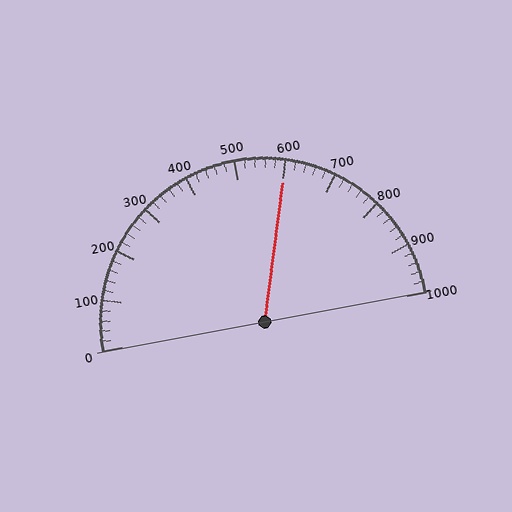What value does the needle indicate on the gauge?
The needle indicates approximately 600.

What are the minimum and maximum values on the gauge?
The gauge ranges from 0 to 1000.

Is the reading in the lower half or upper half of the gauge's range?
The reading is in the upper half of the range (0 to 1000).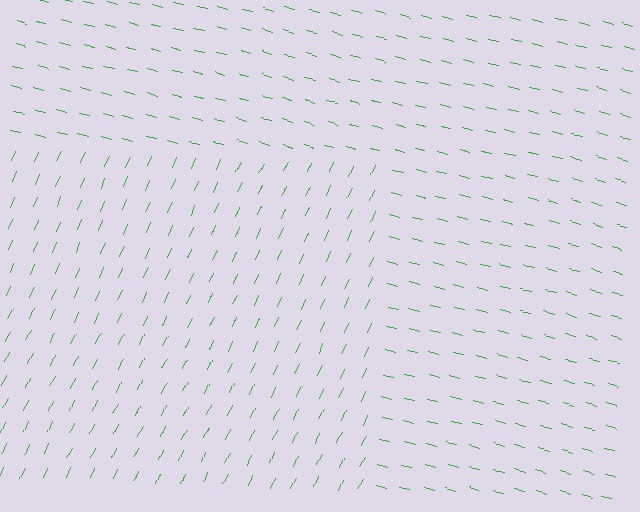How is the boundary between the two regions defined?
The boundary is defined purely by a change in line orientation (approximately 81 degrees difference). All lines are the same color and thickness.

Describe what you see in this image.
The image is filled with small green line segments. A rectangle region in the image has lines oriented differently from the surrounding lines, creating a visible texture boundary.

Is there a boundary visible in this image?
Yes, there is a texture boundary formed by a change in line orientation.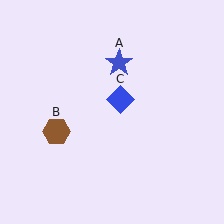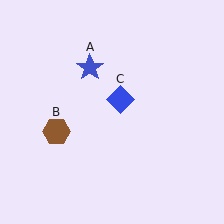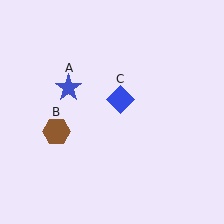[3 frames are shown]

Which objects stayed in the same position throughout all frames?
Brown hexagon (object B) and blue diamond (object C) remained stationary.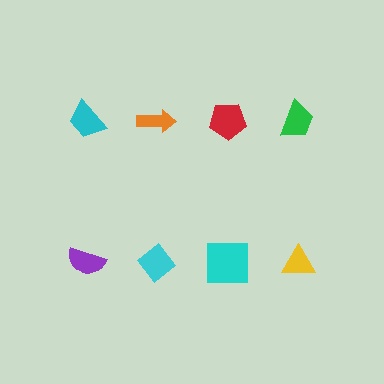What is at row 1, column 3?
A red pentagon.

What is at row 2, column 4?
A yellow triangle.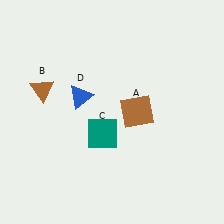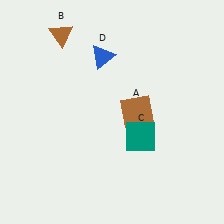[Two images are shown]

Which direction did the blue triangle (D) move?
The blue triangle (D) moved up.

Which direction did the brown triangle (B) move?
The brown triangle (B) moved up.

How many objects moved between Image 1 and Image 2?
3 objects moved between the two images.